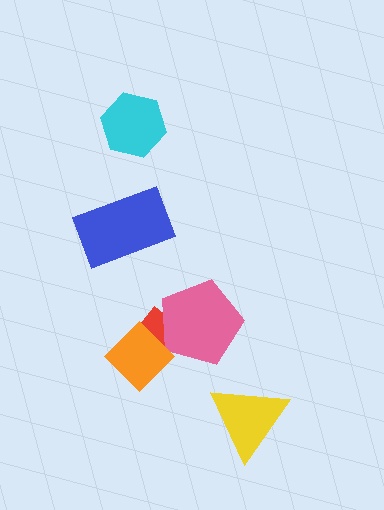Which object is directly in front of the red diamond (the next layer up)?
The pink pentagon is directly in front of the red diamond.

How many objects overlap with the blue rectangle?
0 objects overlap with the blue rectangle.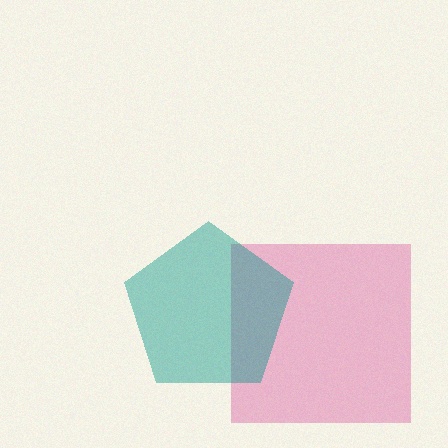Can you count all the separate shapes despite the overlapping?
Yes, there are 2 separate shapes.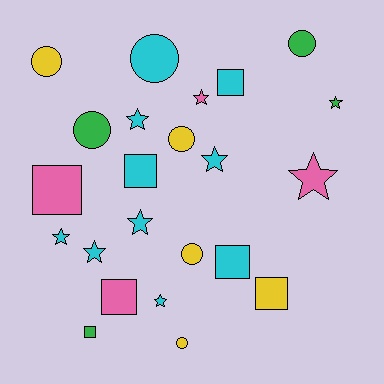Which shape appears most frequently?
Star, with 9 objects.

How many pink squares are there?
There are 2 pink squares.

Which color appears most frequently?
Cyan, with 10 objects.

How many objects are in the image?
There are 23 objects.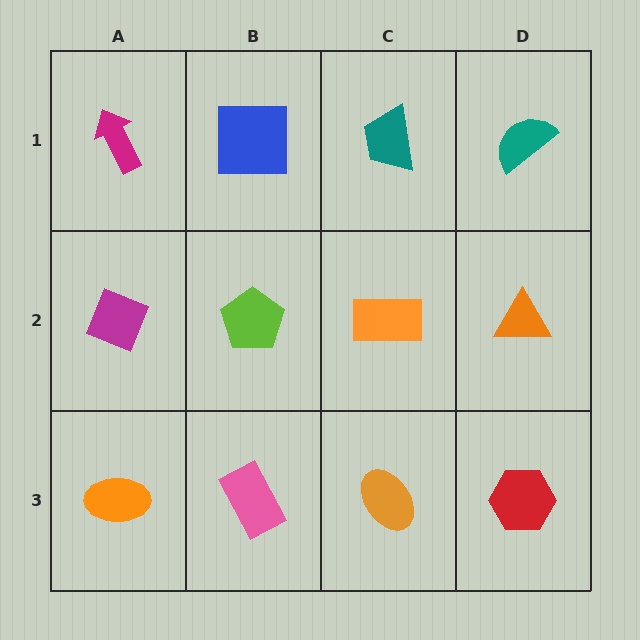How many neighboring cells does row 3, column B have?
3.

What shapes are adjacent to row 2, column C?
A teal trapezoid (row 1, column C), an orange ellipse (row 3, column C), a lime pentagon (row 2, column B), an orange triangle (row 2, column D).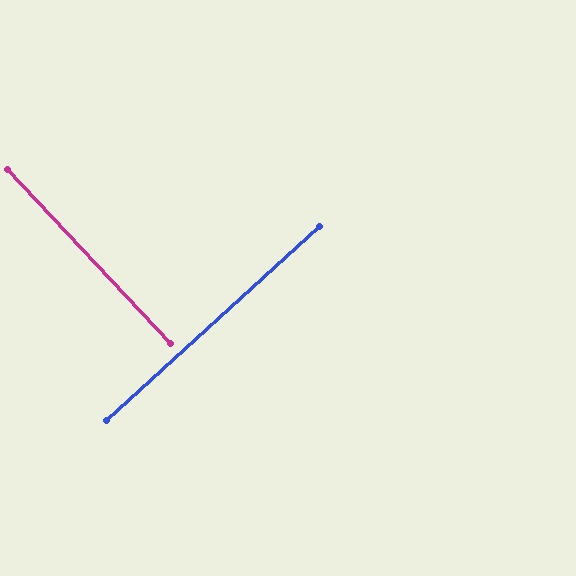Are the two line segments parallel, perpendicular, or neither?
Perpendicular — they meet at approximately 89°.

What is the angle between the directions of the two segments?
Approximately 89 degrees.